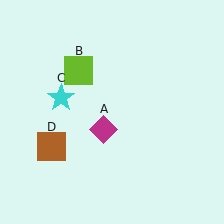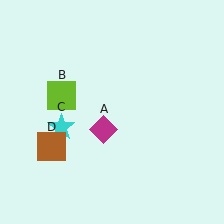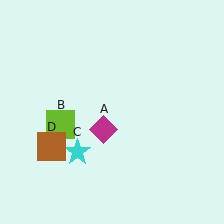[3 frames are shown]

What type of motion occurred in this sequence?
The lime square (object B), cyan star (object C) rotated counterclockwise around the center of the scene.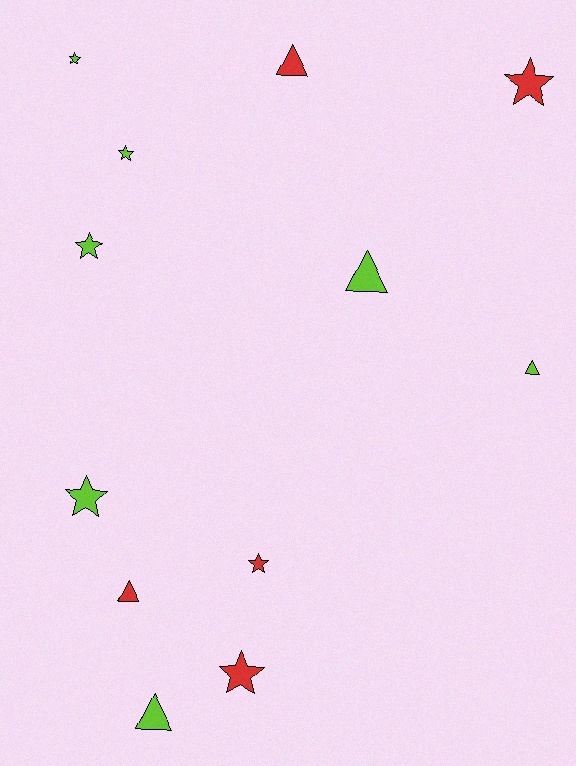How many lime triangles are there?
There are 3 lime triangles.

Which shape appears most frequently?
Star, with 7 objects.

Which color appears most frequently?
Lime, with 7 objects.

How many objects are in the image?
There are 12 objects.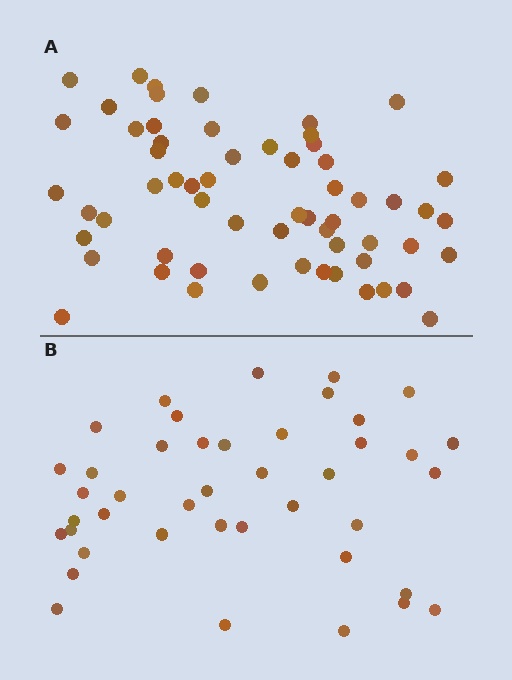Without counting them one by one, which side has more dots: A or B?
Region A (the top region) has more dots.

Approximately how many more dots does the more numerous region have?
Region A has approximately 20 more dots than region B.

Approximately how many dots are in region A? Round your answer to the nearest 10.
About 60 dots.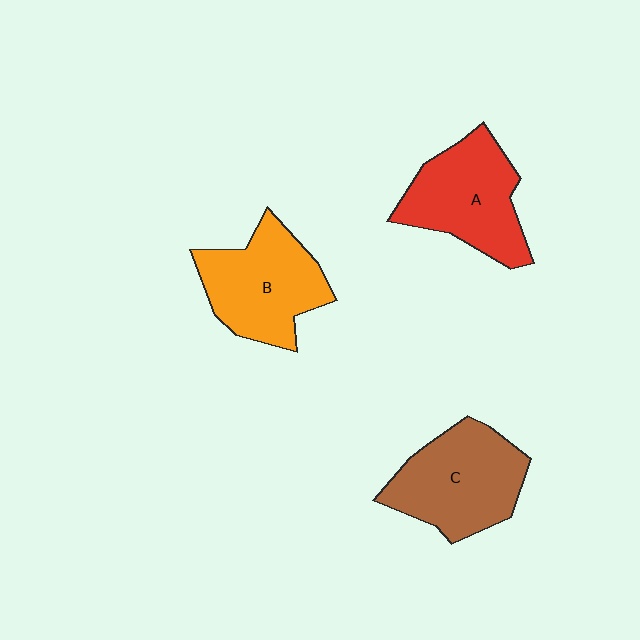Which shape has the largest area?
Shape C (brown).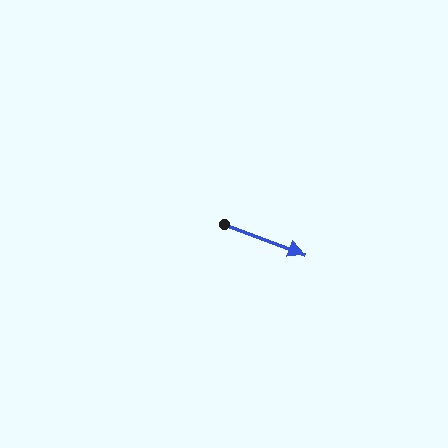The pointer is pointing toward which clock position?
Roughly 4 o'clock.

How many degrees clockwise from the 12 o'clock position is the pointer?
Approximately 111 degrees.